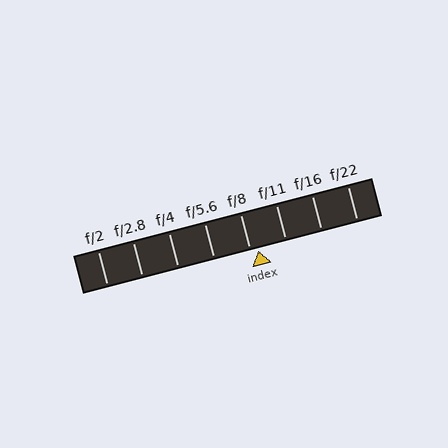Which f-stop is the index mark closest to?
The index mark is closest to f/8.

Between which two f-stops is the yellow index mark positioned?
The index mark is between f/8 and f/11.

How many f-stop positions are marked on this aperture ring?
There are 8 f-stop positions marked.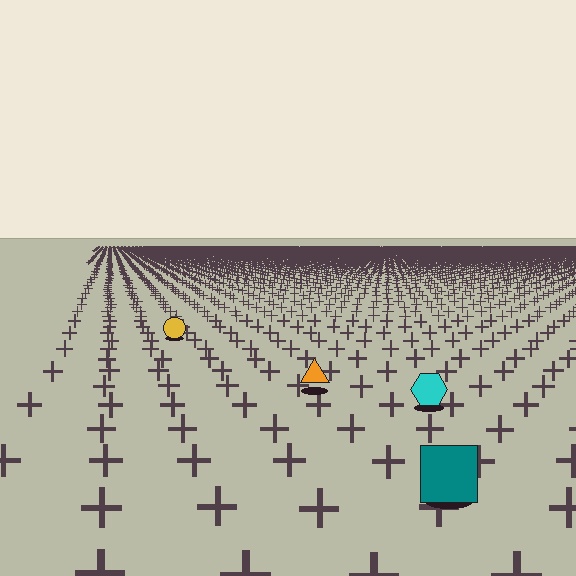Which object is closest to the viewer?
The teal square is closest. The texture marks near it are larger and more spread out.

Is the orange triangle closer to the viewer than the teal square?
No. The teal square is closer — you can tell from the texture gradient: the ground texture is coarser near it.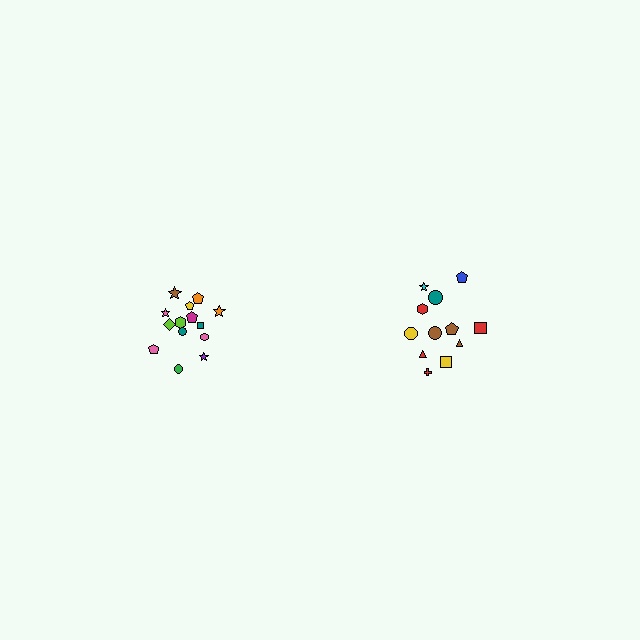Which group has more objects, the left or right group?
The left group.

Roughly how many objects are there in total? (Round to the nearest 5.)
Roughly 25 objects in total.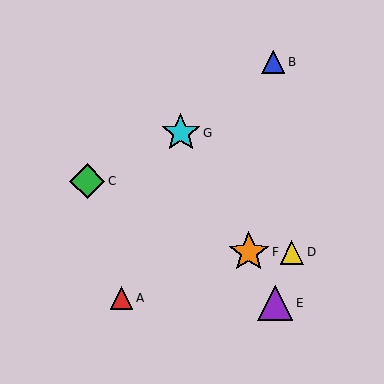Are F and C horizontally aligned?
No, F is at y≈252 and C is at y≈181.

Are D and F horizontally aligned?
Yes, both are at y≈252.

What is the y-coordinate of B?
Object B is at y≈62.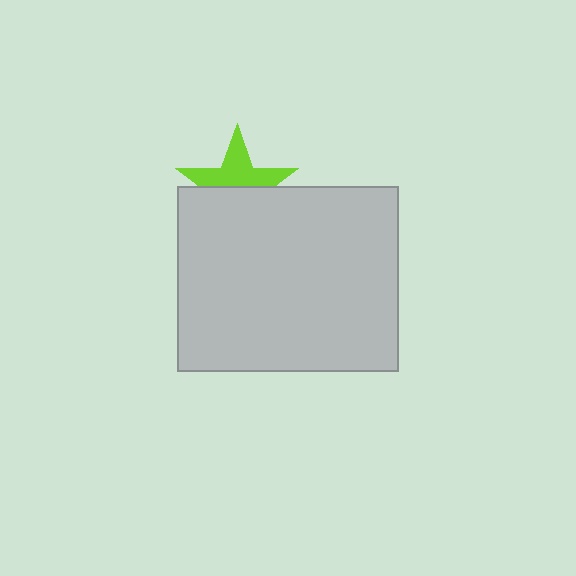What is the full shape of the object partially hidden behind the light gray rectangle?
The partially hidden object is a lime star.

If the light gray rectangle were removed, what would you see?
You would see the complete lime star.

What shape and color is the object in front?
The object in front is a light gray rectangle.